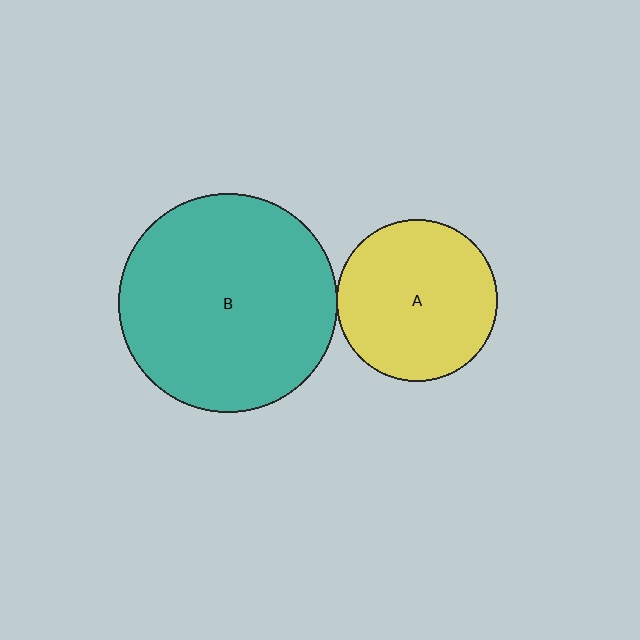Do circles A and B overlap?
Yes.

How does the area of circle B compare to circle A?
Approximately 1.8 times.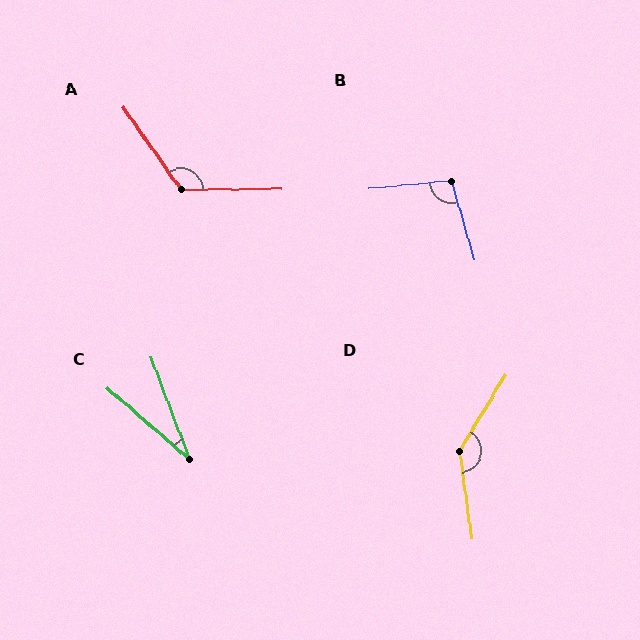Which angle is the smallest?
C, at approximately 28 degrees.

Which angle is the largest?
D, at approximately 141 degrees.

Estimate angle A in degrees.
Approximately 125 degrees.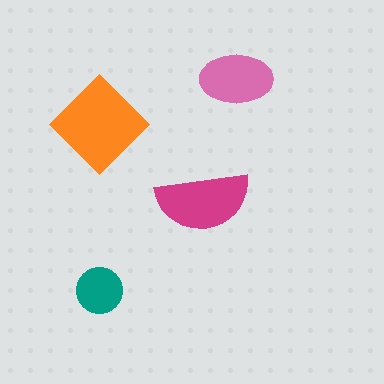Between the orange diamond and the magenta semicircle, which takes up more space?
The orange diamond.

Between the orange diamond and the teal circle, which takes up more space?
The orange diamond.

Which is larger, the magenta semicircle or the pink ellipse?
The magenta semicircle.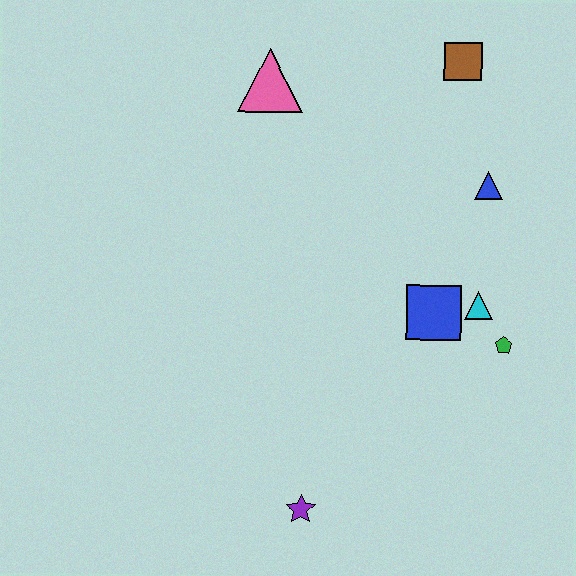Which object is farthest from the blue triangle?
The purple star is farthest from the blue triangle.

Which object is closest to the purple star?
The blue square is closest to the purple star.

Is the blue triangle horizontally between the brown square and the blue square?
No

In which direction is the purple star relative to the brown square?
The purple star is below the brown square.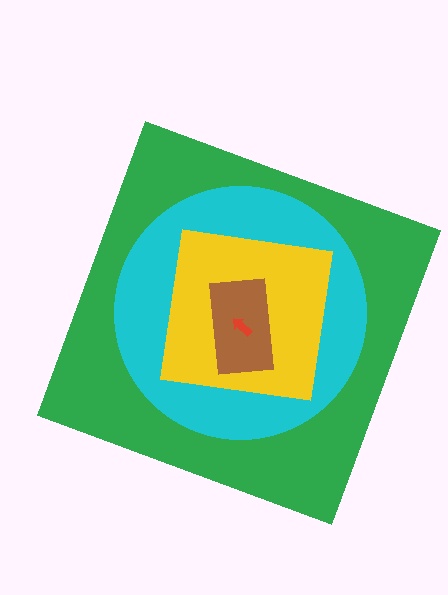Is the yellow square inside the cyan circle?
Yes.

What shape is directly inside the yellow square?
The brown rectangle.